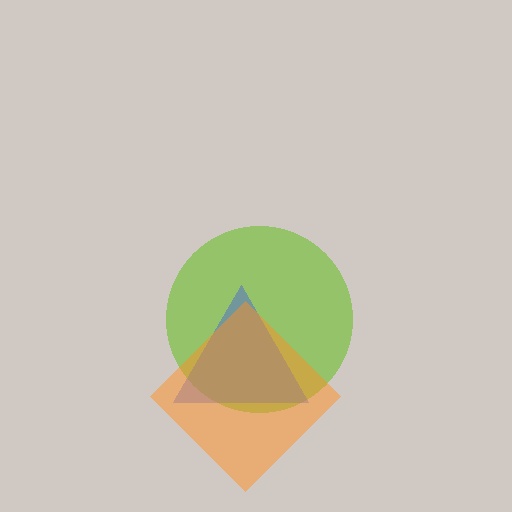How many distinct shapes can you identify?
There are 3 distinct shapes: a lime circle, a blue triangle, an orange diamond.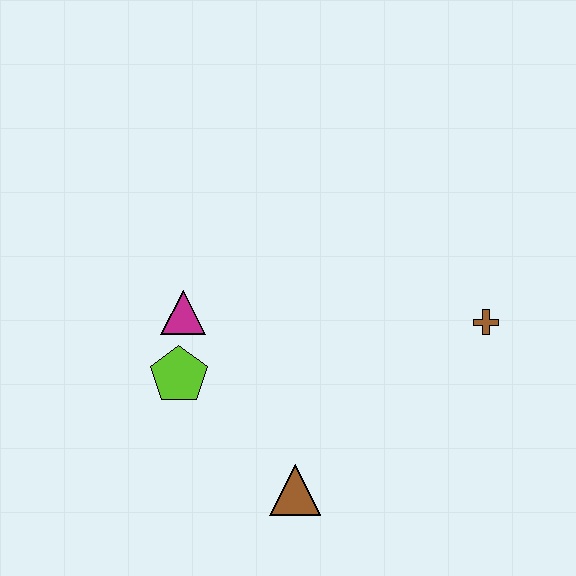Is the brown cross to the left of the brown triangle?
No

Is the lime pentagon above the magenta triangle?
No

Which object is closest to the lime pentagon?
The magenta triangle is closest to the lime pentagon.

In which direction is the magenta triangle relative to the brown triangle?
The magenta triangle is above the brown triangle.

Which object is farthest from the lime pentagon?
The brown cross is farthest from the lime pentagon.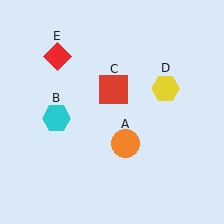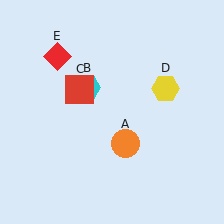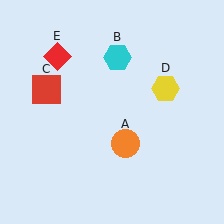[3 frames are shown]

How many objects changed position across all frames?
2 objects changed position: cyan hexagon (object B), red square (object C).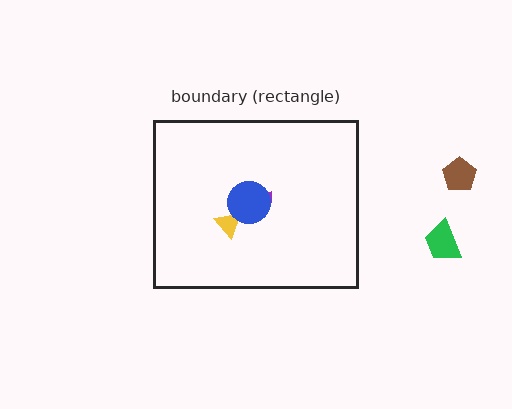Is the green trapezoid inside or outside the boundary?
Outside.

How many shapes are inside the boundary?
3 inside, 2 outside.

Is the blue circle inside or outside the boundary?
Inside.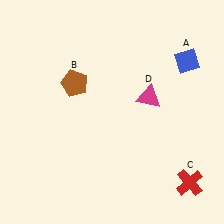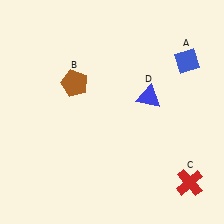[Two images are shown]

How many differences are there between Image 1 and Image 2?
There is 1 difference between the two images.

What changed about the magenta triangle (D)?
In Image 1, D is magenta. In Image 2, it changed to blue.